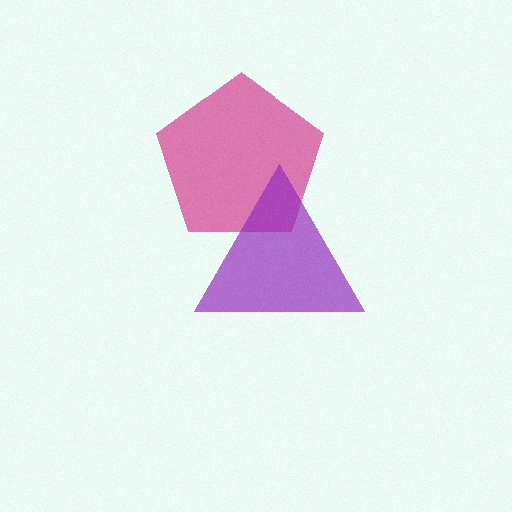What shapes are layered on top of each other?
The layered shapes are: a magenta pentagon, a purple triangle.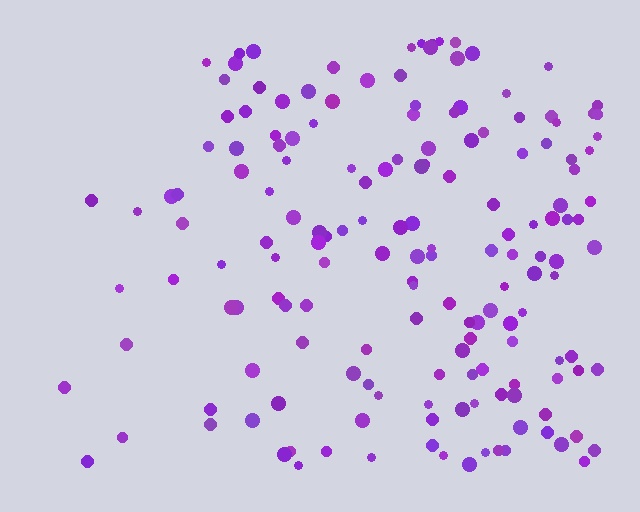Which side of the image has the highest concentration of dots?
The right.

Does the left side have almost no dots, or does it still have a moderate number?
Still a moderate number, just noticeably fewer than the right.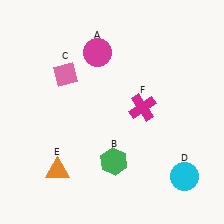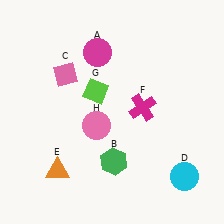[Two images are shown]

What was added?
A lime diamond (G), a pink circle (H) were added in Image 2.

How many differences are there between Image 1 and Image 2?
There are 2 differences between the two images.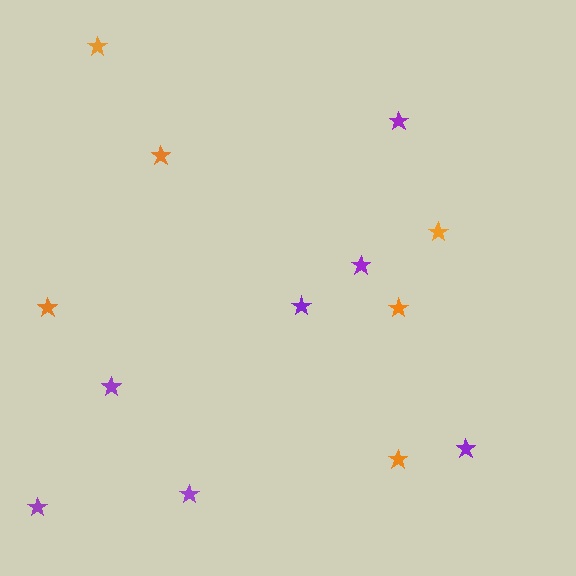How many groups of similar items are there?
There are 2 groups: one group of purple stars (7) and one group of orange stars (6).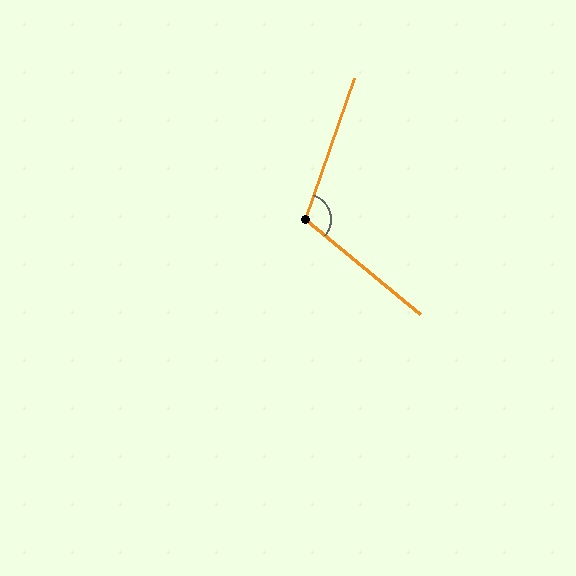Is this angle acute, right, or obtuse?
It is obtuse.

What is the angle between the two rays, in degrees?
Approximately 110 degrees.